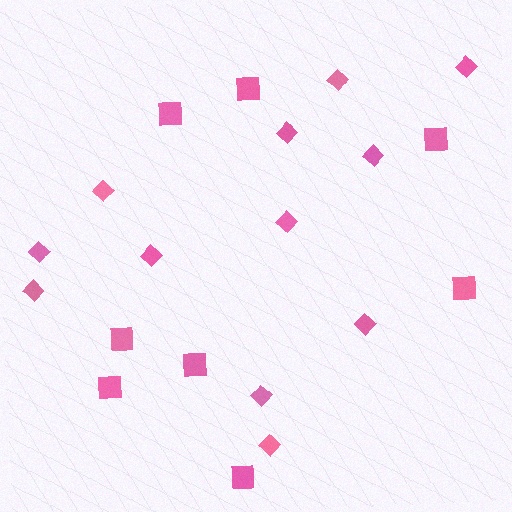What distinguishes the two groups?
There are 2 groups: one group of diamonds (12) and one group of squares (8).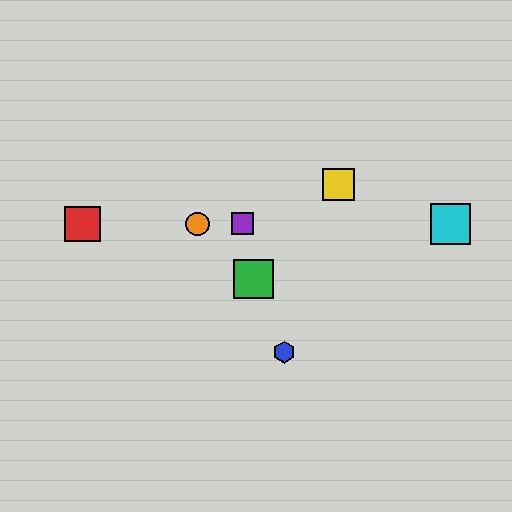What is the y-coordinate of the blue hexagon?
The blue hexagon is at y≈352.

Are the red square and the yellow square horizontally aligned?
No, the red square is at y≈224 and the yellow square is at y≈185.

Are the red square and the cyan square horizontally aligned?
Yes, both are at y≈224.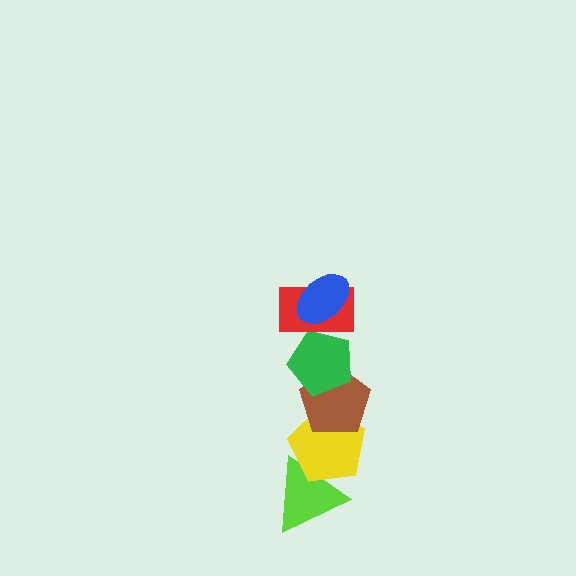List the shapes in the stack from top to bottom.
From top to bottom: the blue ellipse, the red rectangle, the green pentagon, the brown pentagon, the yellow pentagon, the lime triangle.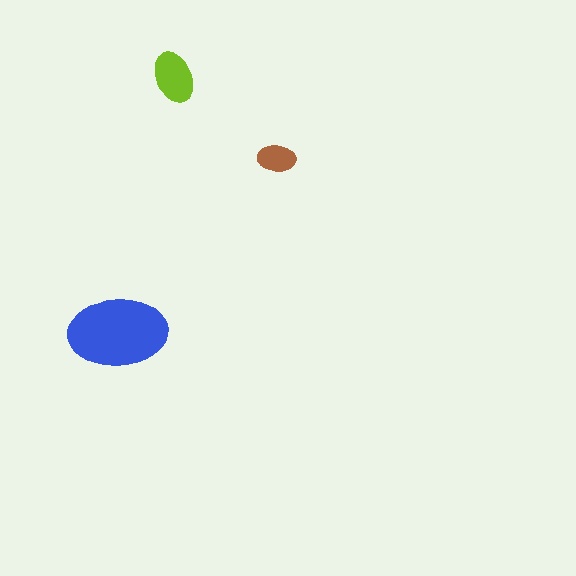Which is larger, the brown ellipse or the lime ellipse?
The lime one.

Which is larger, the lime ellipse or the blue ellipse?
The blue one.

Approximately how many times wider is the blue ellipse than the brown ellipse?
About 2.5 times wider.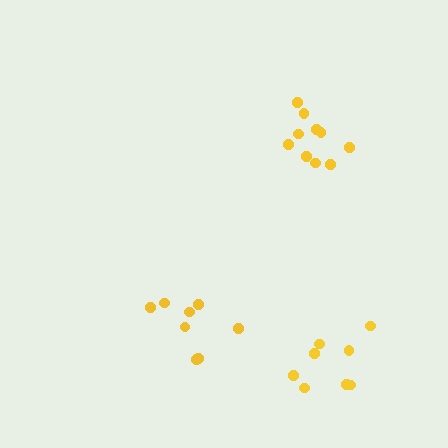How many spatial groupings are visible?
There are 3 spatial groupings.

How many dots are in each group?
Group 1: 10 dots, Group 2: 8 dots, Group 3: 8 dots (26 total).